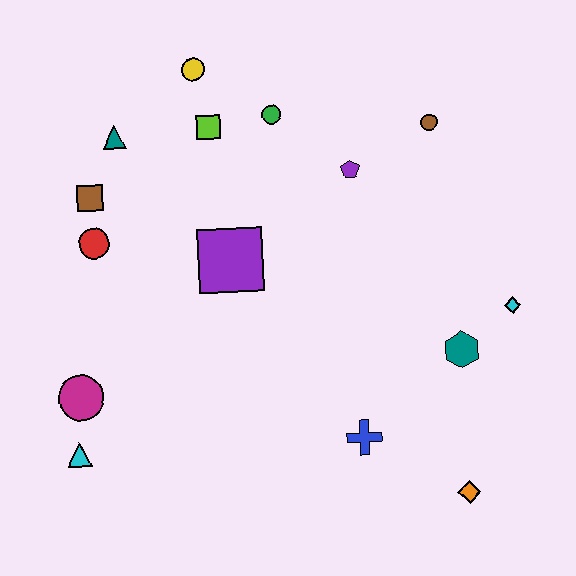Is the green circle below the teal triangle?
No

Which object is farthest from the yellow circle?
The orange diamond is farthest from the yellow circle.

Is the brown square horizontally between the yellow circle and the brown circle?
No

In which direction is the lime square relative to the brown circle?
The lime square is to the left of the brown circle.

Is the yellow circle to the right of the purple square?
No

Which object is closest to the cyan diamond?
The teal hexagon is closest to the cyan diamond.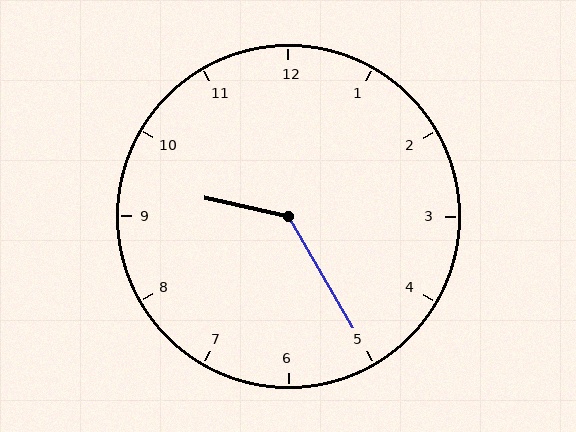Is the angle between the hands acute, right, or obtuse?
It is obtuse.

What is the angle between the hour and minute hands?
Approximately 132 degrees.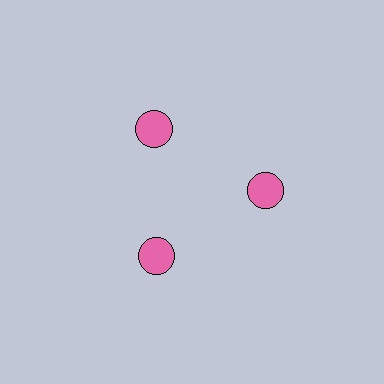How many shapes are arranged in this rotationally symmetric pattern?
There are 3 shapes, arranged in 3 groups of 1.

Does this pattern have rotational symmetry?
Yes, this pattern has 3-fold rotational symmetry. It looks the same after rotating 120 degrees around the center.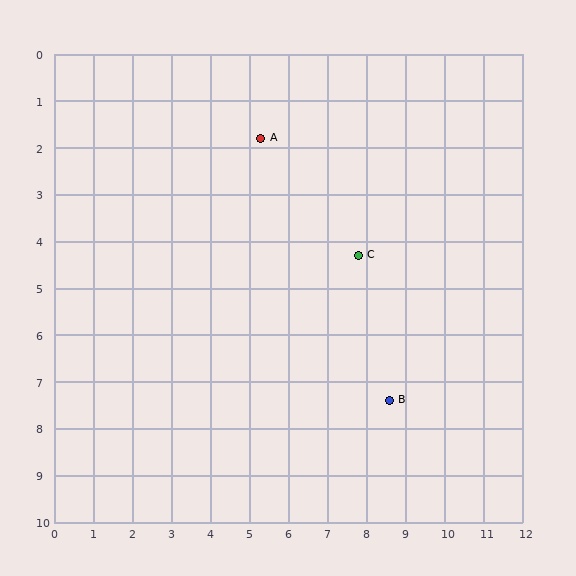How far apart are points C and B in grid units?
Points C and B are about 3.2 grid units apart.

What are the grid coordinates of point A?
Point A is at approximately (5.3, 1.8).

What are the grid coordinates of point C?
Point C is at approximately (7.8, 4.3).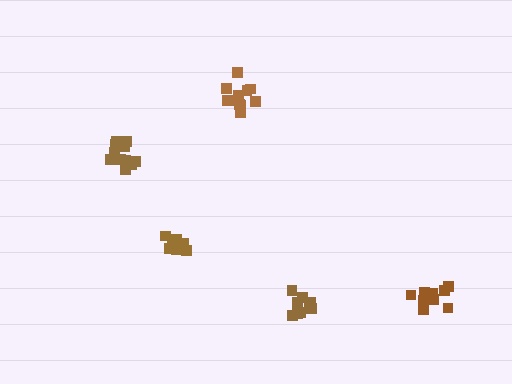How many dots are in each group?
Group 1: 9 dots, Group 2: 13 dots, Group 3: 11 dots, Group 4: 11 dots, Group 5: 12 dots (56 total).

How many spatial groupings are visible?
There are 5 spatial groupings.